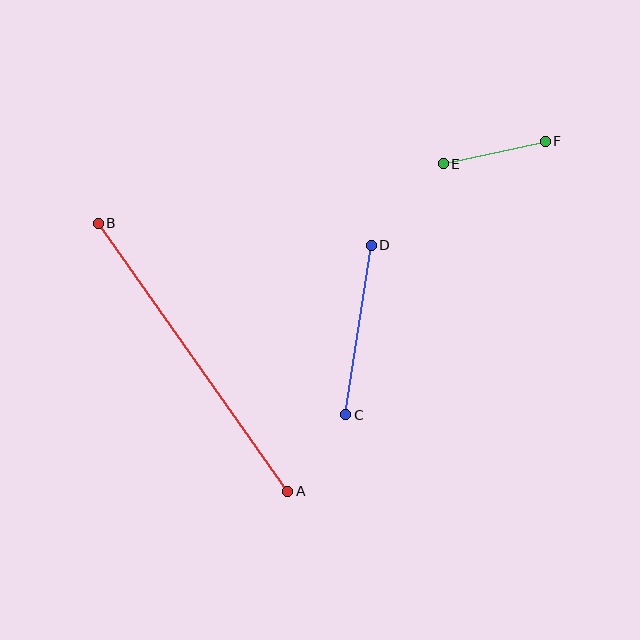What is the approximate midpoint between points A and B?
The midpoint is at approximately (193, 357) pixels.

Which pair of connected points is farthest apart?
Points A and B are farthest apart.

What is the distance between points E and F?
The distance is approximately 104 pixels.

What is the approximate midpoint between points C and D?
The midpoint is at approximately (359, 330) pixels.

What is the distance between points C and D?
The distance is approximately 171 pixels.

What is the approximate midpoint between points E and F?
The midpoint is at approximately (494, 152) pixels.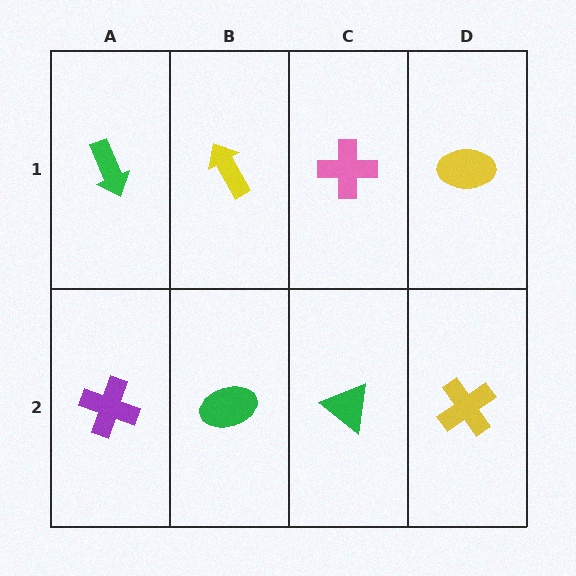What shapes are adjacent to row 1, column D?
A yellow cross (row 2, column D), a pink cross (row 1, column C).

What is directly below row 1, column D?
A yellow cross.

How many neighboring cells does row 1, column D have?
2.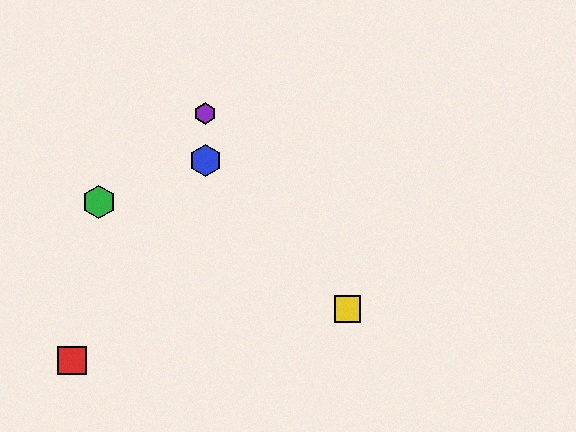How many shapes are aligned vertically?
2 shapes (the blue hexagon, the purple hexagon) are aligned vertically.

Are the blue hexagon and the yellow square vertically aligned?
No, the blue hexagon is at x≈205 and the yellow square is at x≈347.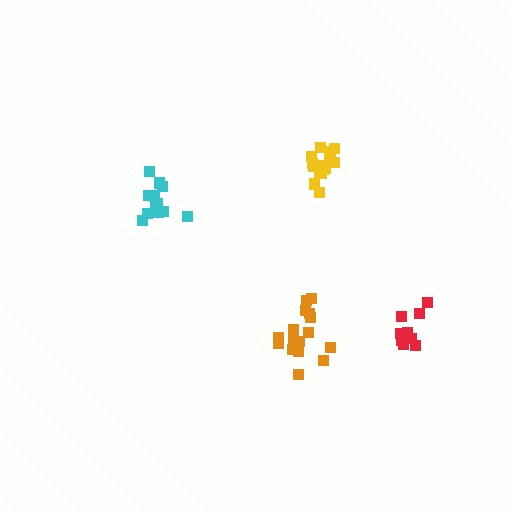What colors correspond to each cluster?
The clusters are colored: red, yellow, cyan, orange.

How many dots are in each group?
Group 1: 10 dots, Group 2: 15 dots, Group 3: 15 dots, Group 4: 16 dots (56 total).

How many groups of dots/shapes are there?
There are 4 groups.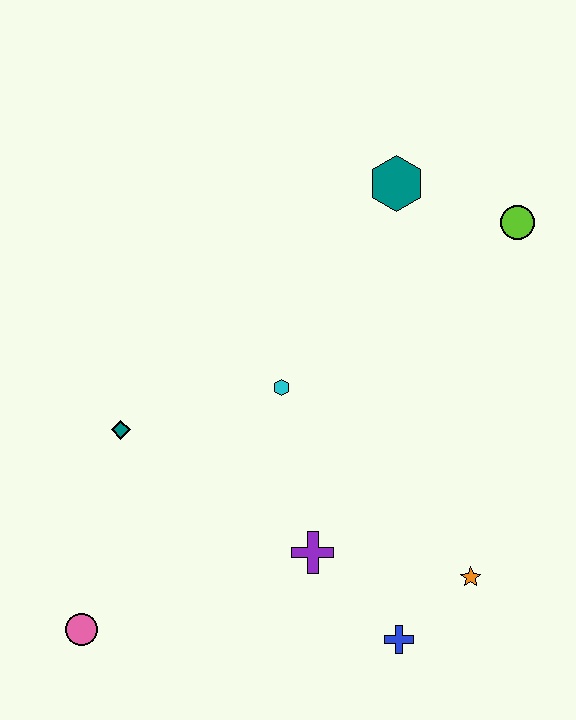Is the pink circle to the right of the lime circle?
No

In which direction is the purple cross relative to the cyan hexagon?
The purple cross is below the cyan hexagon.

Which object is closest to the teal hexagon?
The lime circle is closest to the teal hexagon.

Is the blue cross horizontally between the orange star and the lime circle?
No